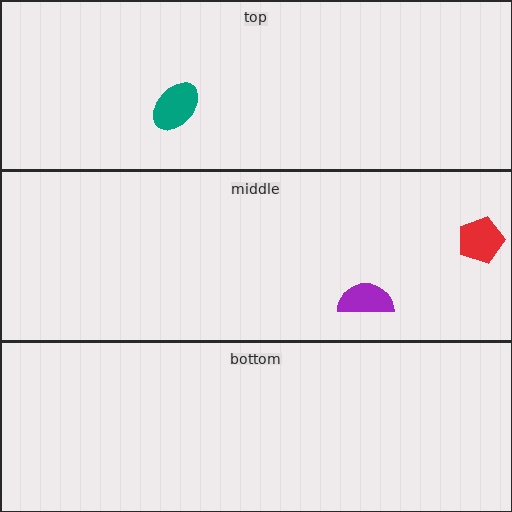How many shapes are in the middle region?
2.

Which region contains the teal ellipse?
The top region.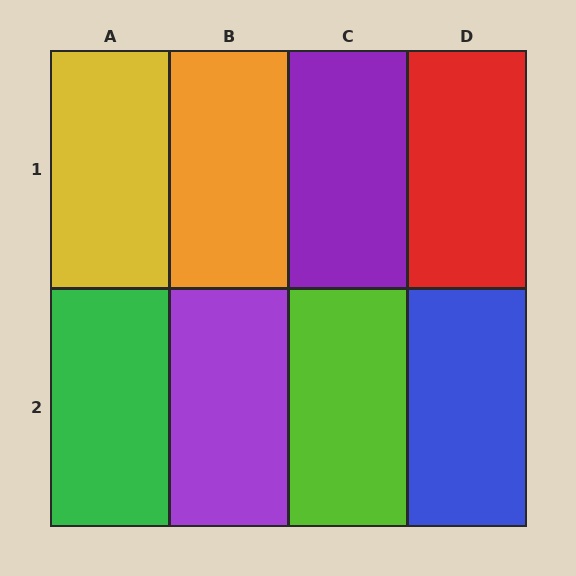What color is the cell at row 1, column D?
Red.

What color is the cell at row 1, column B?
Orange.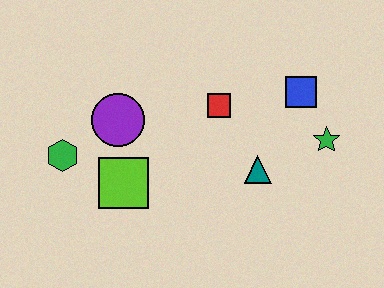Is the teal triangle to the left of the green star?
Yes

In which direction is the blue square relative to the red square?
The blue square is to the right of the red square.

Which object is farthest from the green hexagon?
The green star is farthest from the green hexagon.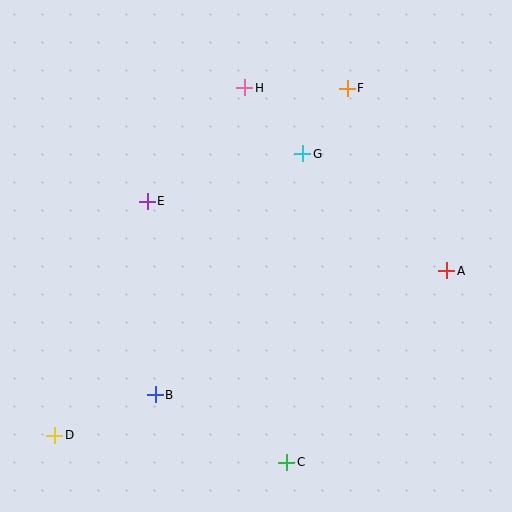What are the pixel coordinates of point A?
Point A is at (447, 271).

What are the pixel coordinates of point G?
Point G is at (303, 154).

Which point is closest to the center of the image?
Point G at (303, 154) is closest to the center.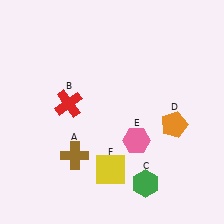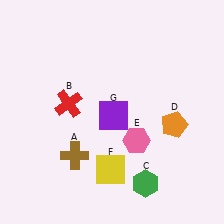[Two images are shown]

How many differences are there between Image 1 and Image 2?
There is 1 difference between the two images.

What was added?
A purple square (G) was added in Image 2.